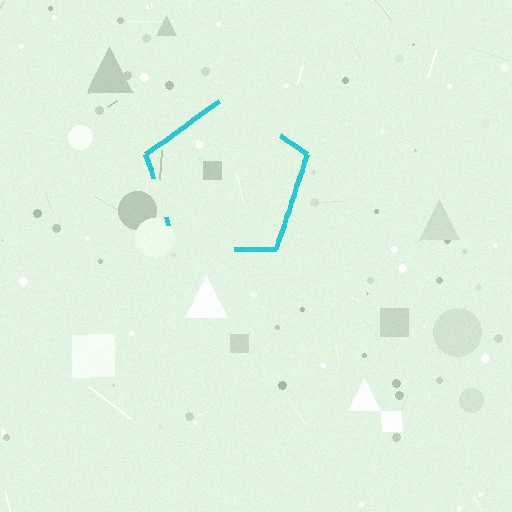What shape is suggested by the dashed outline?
The dashed outline suggests a pentagon.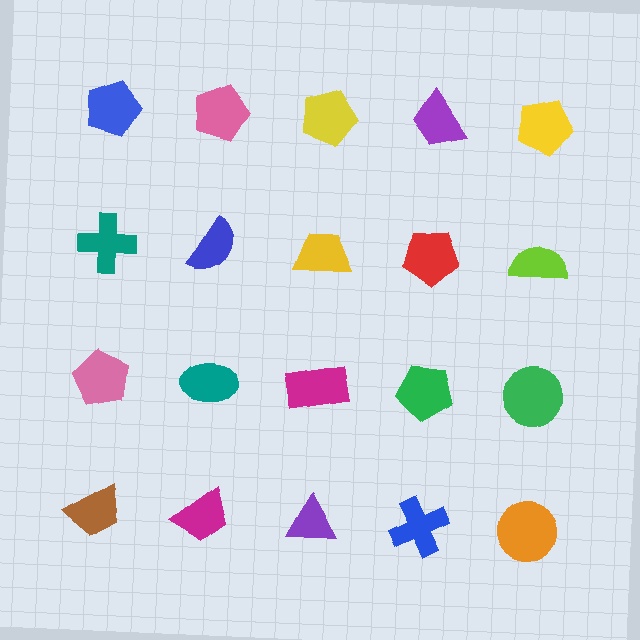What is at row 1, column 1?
A blue pentagon.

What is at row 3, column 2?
A teal ellipse.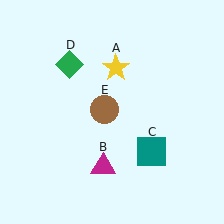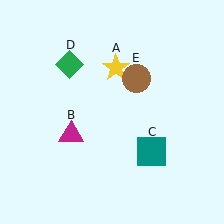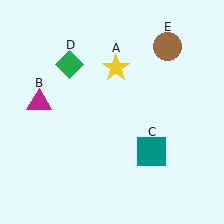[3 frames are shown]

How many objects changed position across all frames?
2 objects changed position: magenta triangle (object B), brown circle (object E).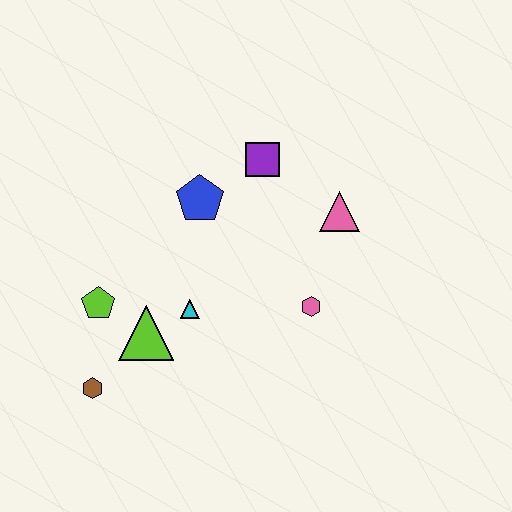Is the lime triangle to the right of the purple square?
No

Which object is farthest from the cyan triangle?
The pink triangle is farthest from the cyan triangle.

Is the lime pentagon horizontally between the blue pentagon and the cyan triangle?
No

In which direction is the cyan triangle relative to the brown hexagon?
The cyan triangle is to the right of the brown hexagon.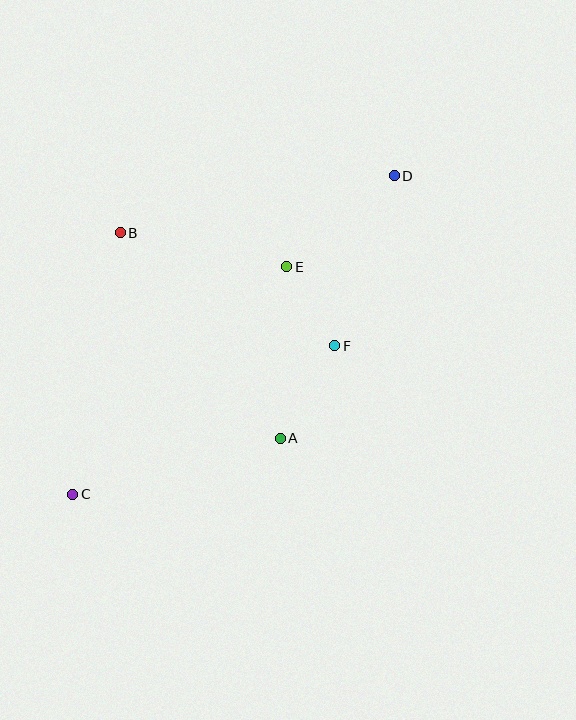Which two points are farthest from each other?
Points C and D are farthest from each other.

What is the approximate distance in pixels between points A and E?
The distance between A and E is approximately 171 pixels.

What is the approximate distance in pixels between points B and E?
The distance between B and E is approximately 170 pixels.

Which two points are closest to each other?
Points E and F are closest to each other.